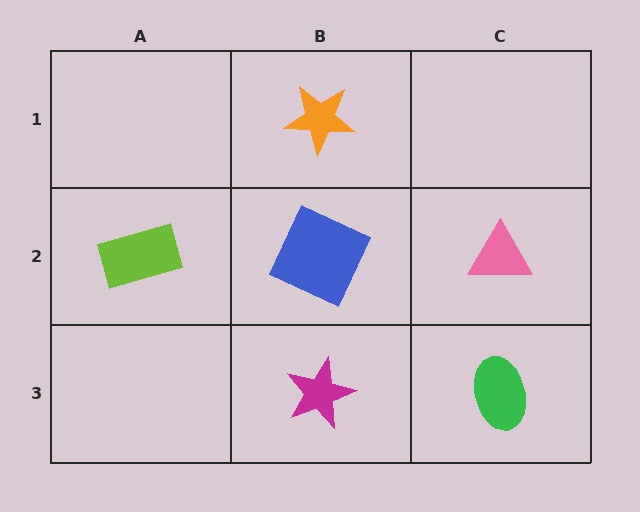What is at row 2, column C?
A pink triangle.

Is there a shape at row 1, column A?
No, that cell is empty.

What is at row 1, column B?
An orange star.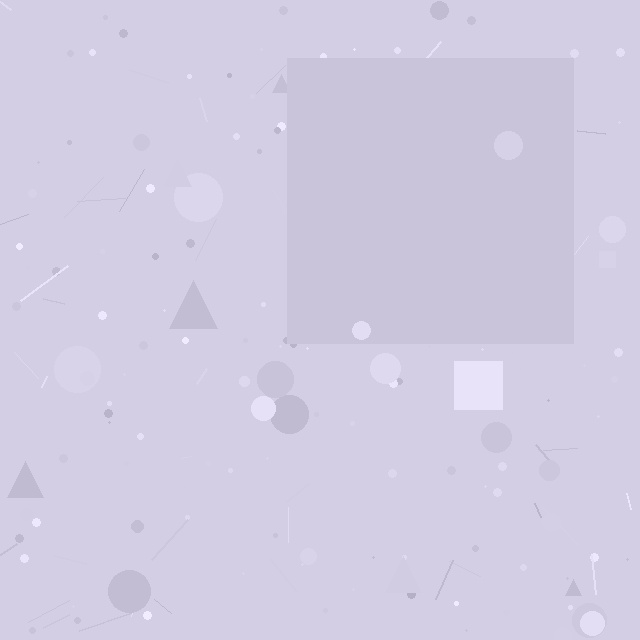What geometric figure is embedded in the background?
A square is embedded in the background.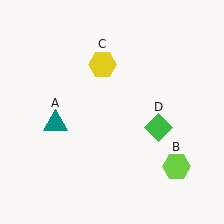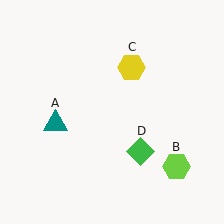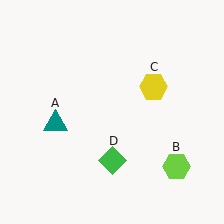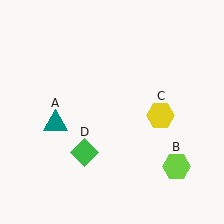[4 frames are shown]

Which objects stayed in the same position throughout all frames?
Teal triangle (object A) and lime hexagon (object B) remained stationary.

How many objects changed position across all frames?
2 objects changed position: yellow hexagon (object C), green diamond (object D).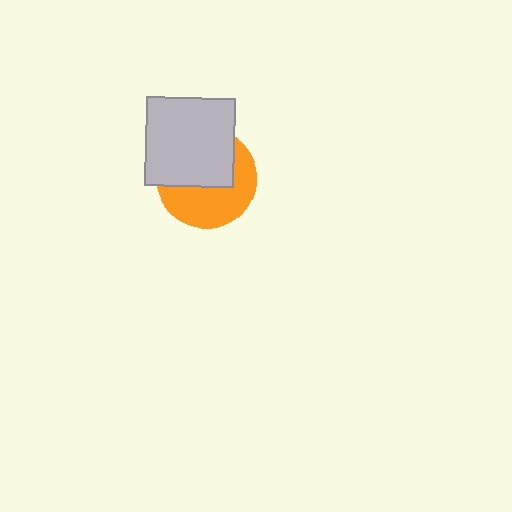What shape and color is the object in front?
The object in front is a light gray square.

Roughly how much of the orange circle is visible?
About half of it is visible (roughly 49%).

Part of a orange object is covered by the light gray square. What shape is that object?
It is a circle.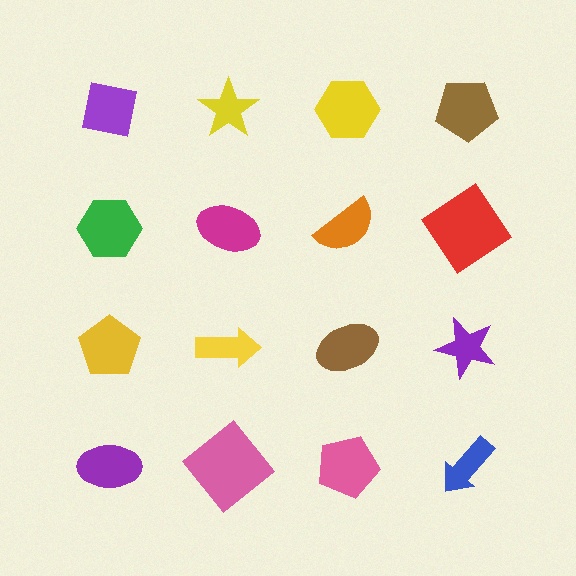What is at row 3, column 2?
A yellow arrow.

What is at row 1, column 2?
A yellow star.